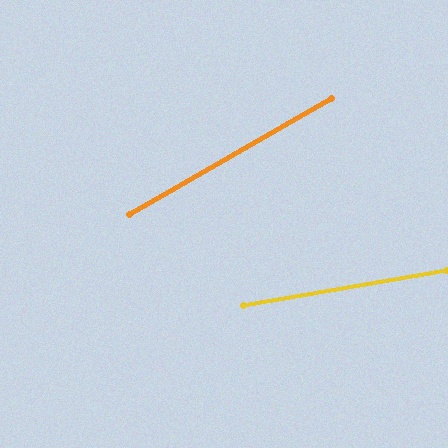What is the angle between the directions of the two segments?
Approximately 20 degrees.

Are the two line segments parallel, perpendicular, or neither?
Neither parallel nor perpendicular — they differ by about 20°.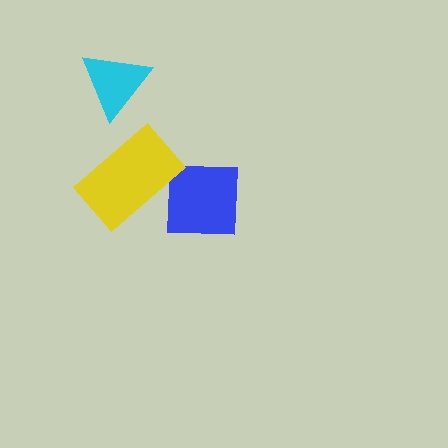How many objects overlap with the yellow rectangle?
1 object overlaps with the yellow rectangle.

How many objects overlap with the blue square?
1 object overlaps with the blue square.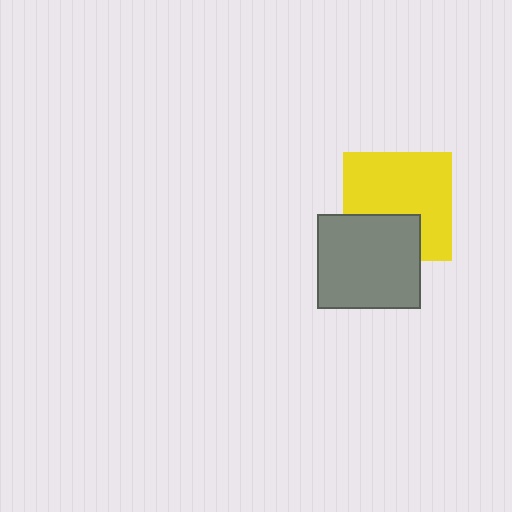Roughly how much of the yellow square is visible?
Most of it is visible (roughly 68%).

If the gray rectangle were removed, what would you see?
You would see the complete yellow square.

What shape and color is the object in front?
The object in front is a gray rectangle.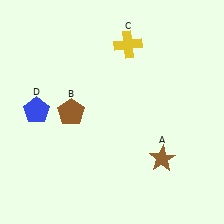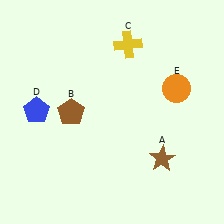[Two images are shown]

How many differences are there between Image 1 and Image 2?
There is 1 difference between the two images.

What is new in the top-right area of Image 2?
An orange circle (E) was added in the top-right area of Image 2.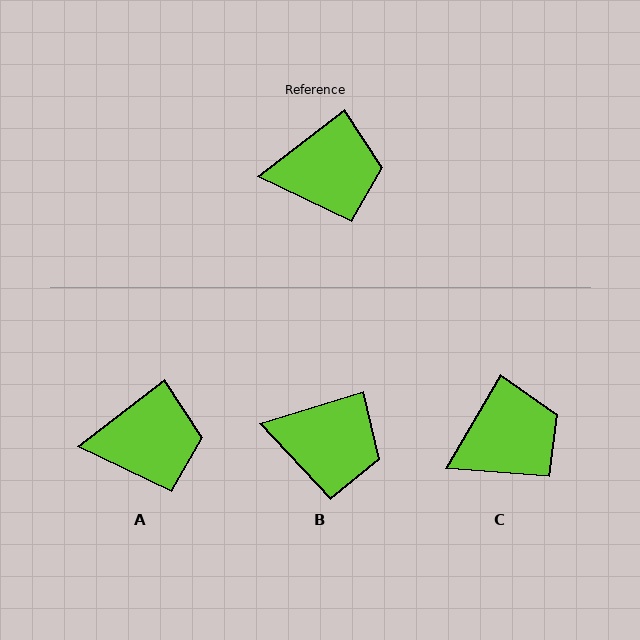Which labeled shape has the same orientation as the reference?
A.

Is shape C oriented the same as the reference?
No, it is off by about 22 degrees.